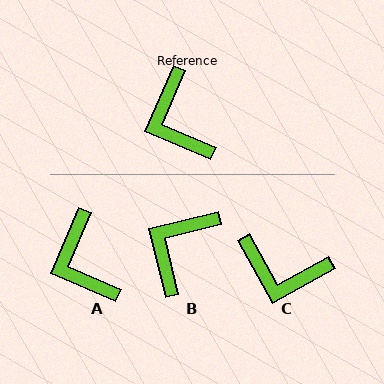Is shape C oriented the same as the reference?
No, it is off by about 52 degrees.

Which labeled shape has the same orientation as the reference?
A.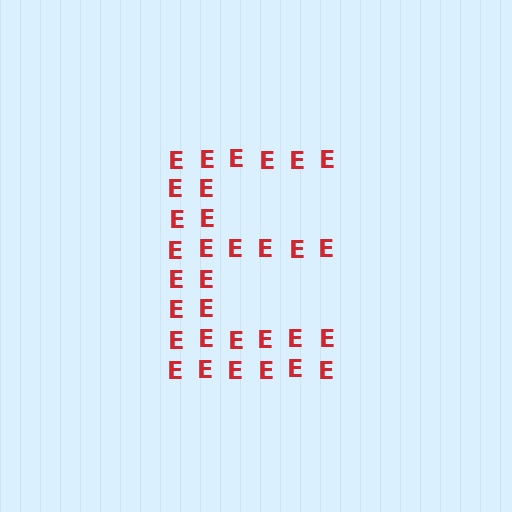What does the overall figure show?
The overall figure shows the letter E.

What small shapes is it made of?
It is made of small letter E's.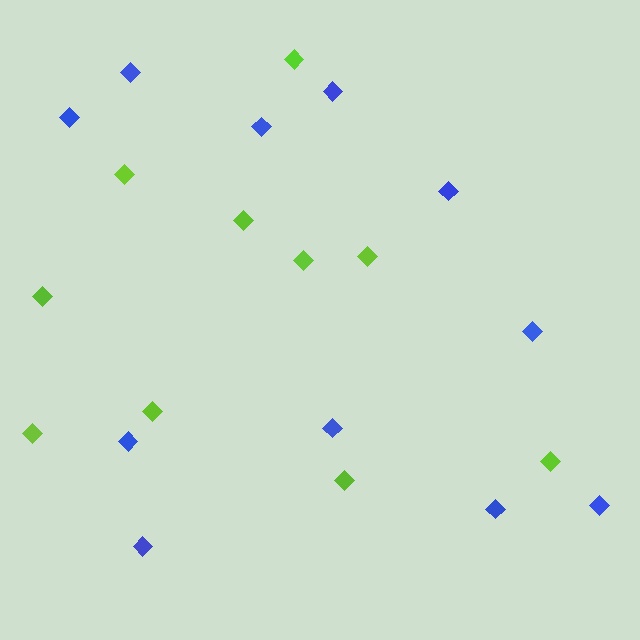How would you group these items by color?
There are 2 groups: one group of blue diamonds (11) and one group of lime diamonds (10).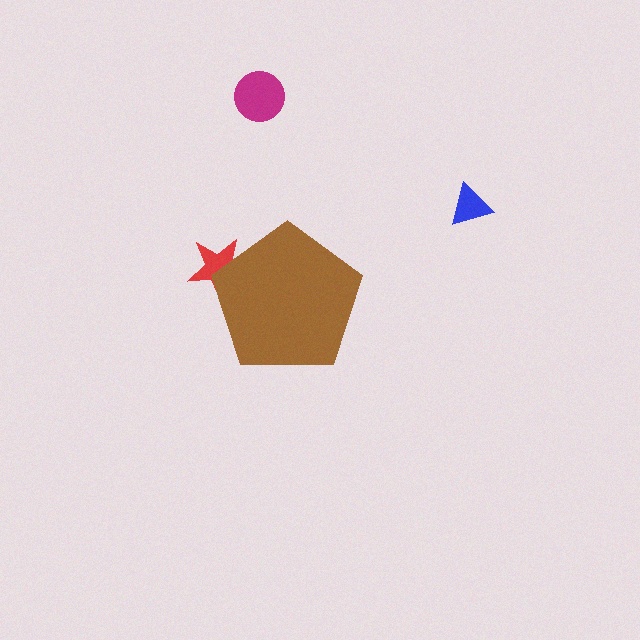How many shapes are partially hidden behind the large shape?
1 shape is partially hidden.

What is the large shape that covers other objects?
A brown pentagon.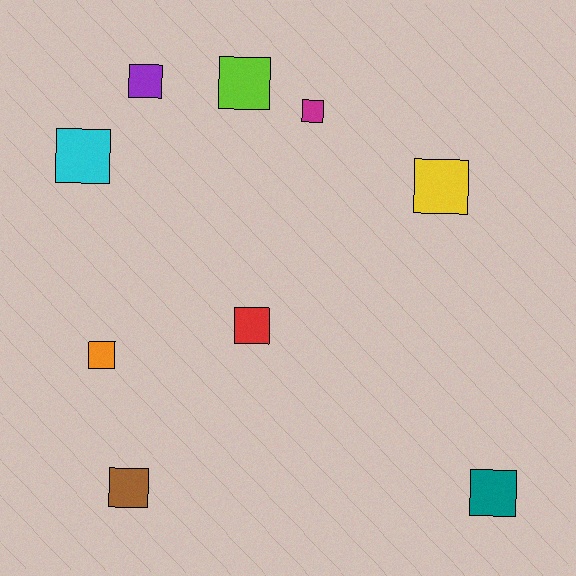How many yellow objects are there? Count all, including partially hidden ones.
There is 1 yellow object.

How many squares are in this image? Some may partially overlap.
There are 9 squares.